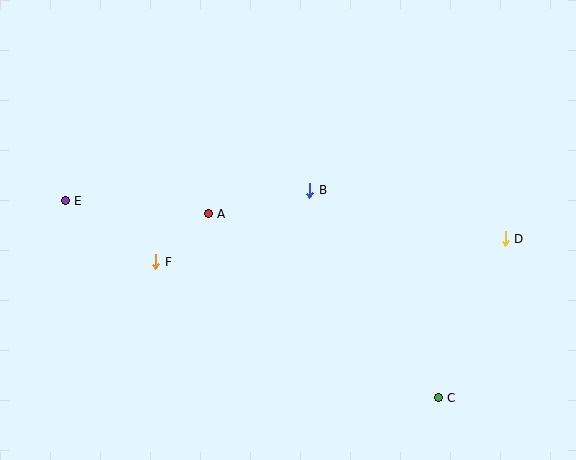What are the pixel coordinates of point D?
Point D is at (505, 239).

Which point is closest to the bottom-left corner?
Point F is closest to the bottom-left corner.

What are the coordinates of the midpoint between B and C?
The midpoint between B and C is at (374, 294).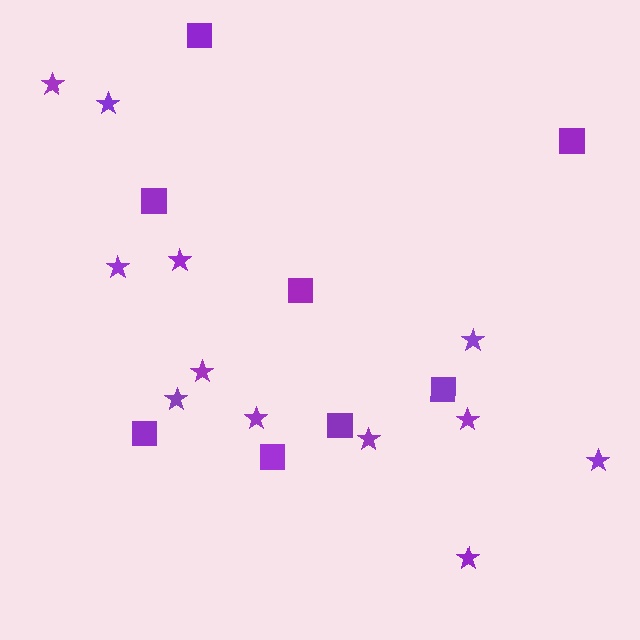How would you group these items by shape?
There are 2 groups: one group of stars (12) and one group of squares (8).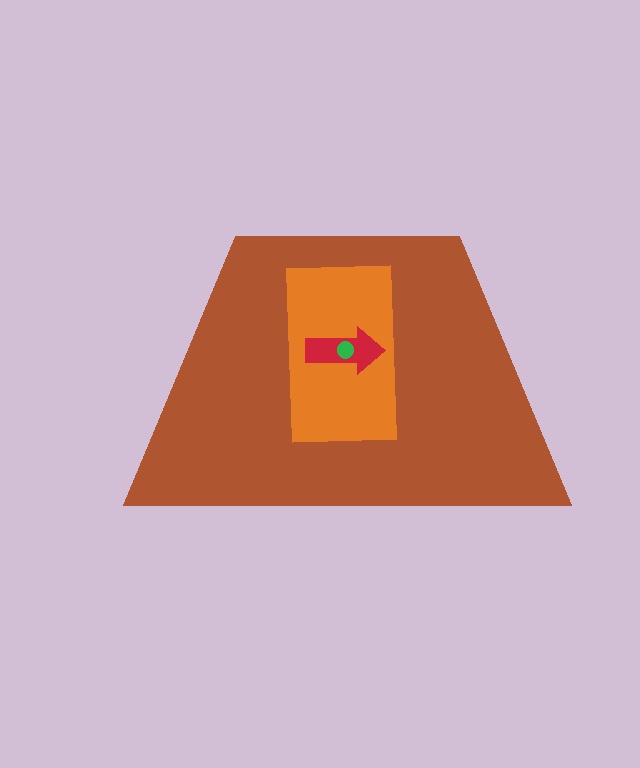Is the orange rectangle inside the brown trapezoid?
Yes.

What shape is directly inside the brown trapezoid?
The orange rectangle.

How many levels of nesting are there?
4.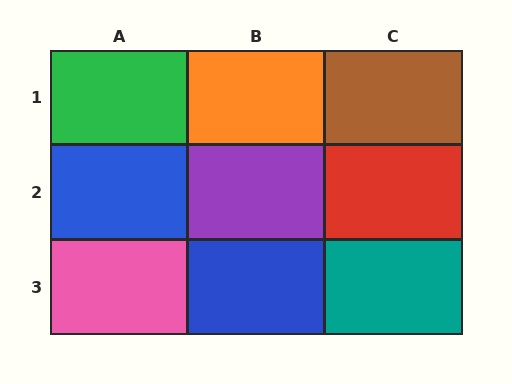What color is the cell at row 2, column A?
Blue.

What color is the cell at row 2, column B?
Purple.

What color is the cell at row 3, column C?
Teal.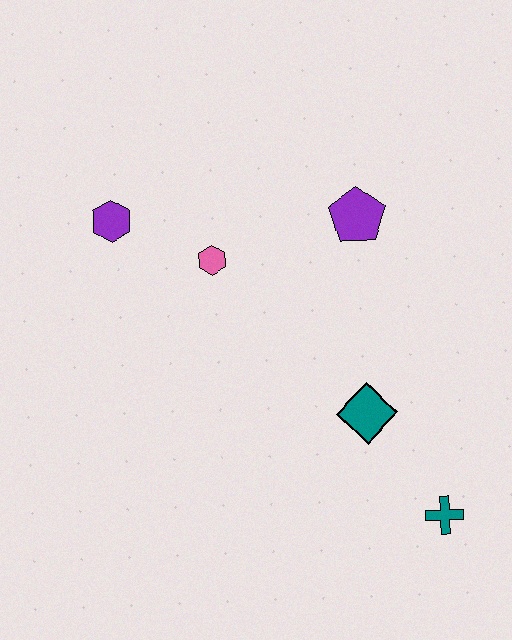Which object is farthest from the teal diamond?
The purple hexagon is farthest from the teal diamond.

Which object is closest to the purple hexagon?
The pink hexagon is closest to the purple hexagon.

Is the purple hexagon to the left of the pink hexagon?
Yes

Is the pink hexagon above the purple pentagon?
No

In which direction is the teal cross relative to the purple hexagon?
The teal cross is to the right of the purple hexagon.